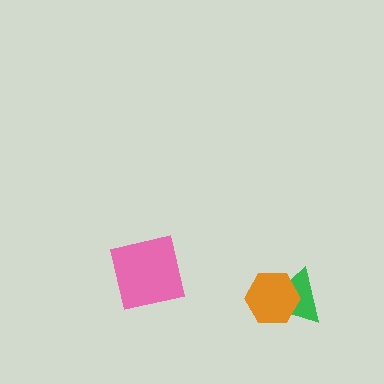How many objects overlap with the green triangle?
1 object overlaps with the green triangle.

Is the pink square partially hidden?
No, no other shape covers it.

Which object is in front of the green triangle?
The orange hexagon is in front of the green triangle.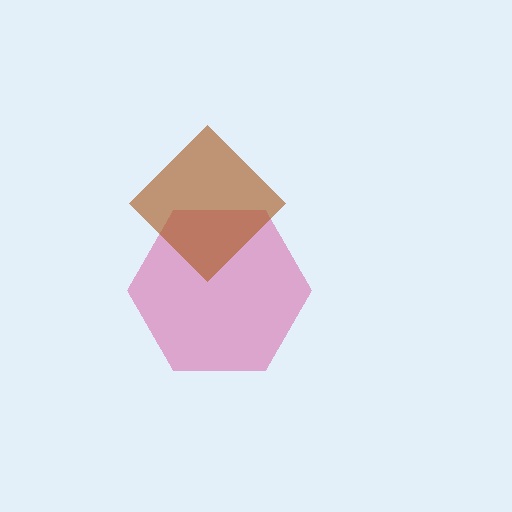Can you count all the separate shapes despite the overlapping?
Yes, there are 2 separate shapes.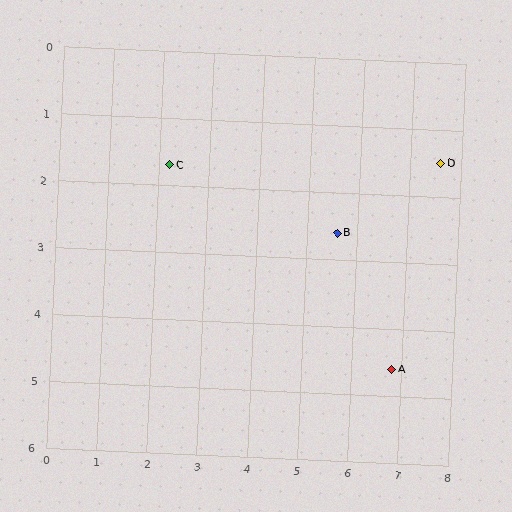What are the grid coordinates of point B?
Point B is at approximately (5.6, 2.6).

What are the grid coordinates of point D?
Point D is at approximately (7.6, 1.5).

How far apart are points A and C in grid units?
Points A and C are about 5.4 grid units apart.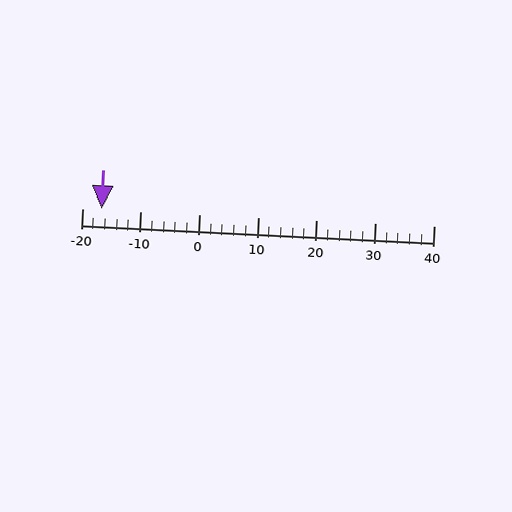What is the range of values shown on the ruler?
The ruler shows values from -20 to 40.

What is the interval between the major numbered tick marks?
The major tick marks are spaced 10 units apart.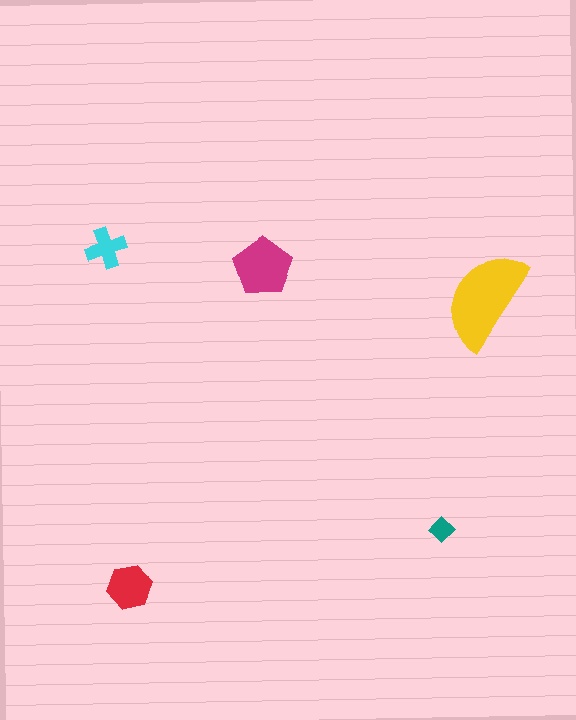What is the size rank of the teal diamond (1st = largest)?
5th.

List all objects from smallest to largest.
The teal diamond, the cyan cross, the red hexagon, the magenta pentagon, the yellow semicircle.